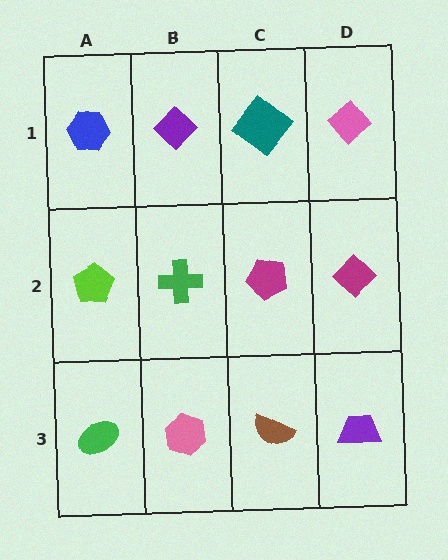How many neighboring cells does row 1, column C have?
3.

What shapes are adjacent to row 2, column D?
A pink diamond (row 1, column D), a purple trapezoid (row 3, column D), a magenta pentagon (row 2, column C).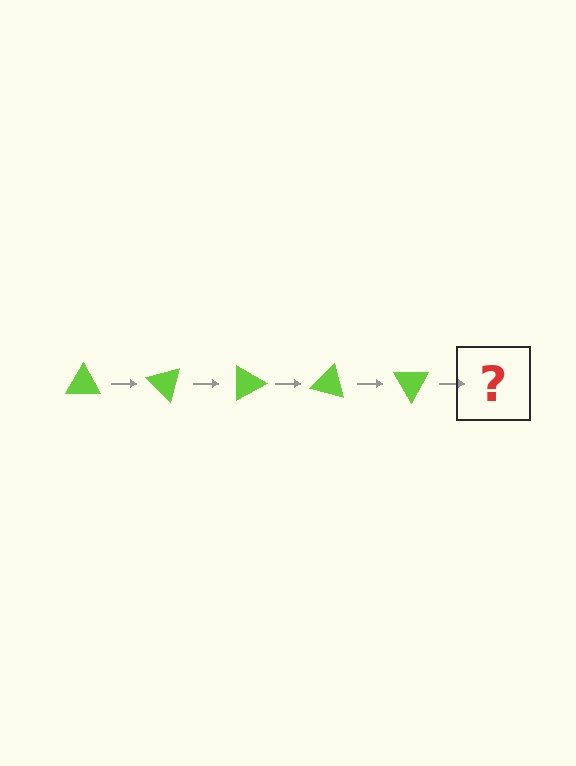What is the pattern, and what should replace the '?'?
The pattern is that the triangle rotates 45 degrees each step. The '?' should be a lime triangle rotated 225 degrees.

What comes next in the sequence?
The next element should be a lime triangle rotated 225 degrees.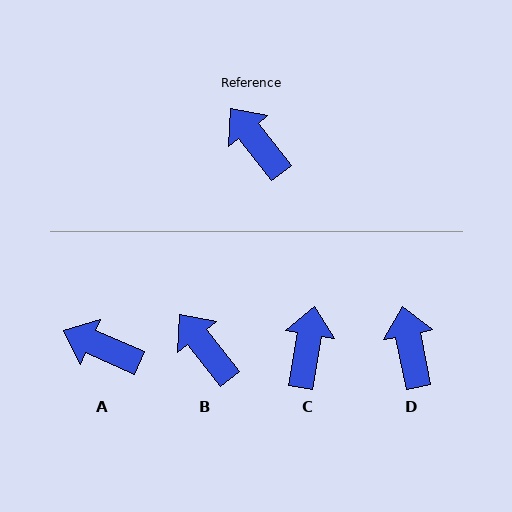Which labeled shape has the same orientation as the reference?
B.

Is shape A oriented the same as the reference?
No, it is off by about 28 degrees.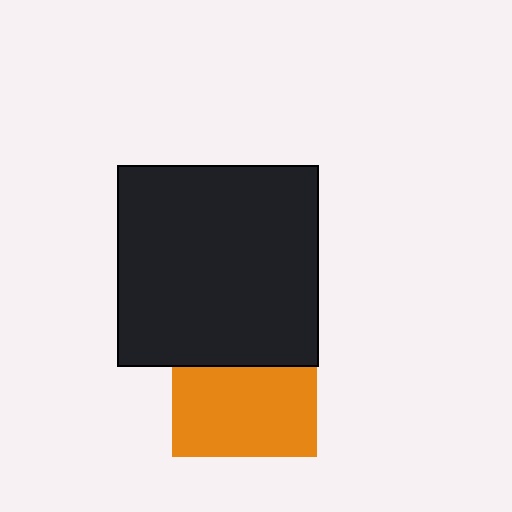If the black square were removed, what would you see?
You would see the complete orange square.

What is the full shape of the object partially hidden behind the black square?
The partially hidden object is an orange square.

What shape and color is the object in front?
The object in front is a black square.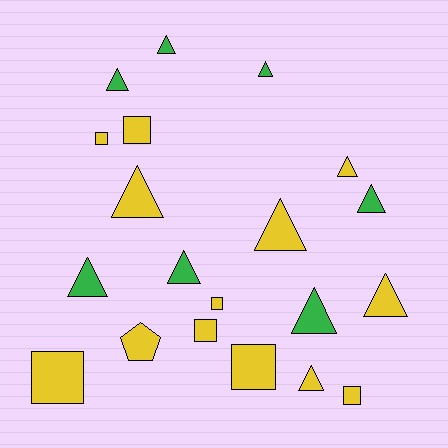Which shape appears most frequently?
Triangle, with 12 objects.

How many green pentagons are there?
There are no green pentagons.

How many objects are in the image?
There are 20 objects.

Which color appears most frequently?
Yellow, with 13 objects.